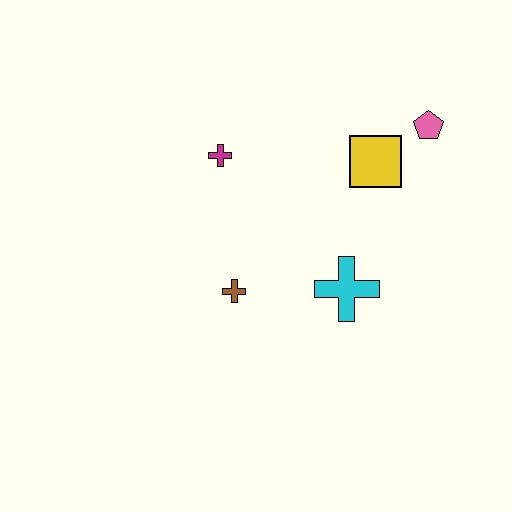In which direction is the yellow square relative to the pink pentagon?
The yellow square is to the left of the pink pentagon.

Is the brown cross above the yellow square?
No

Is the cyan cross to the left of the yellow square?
Yes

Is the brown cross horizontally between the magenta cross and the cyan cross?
Yes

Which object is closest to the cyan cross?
The brown cross is closest to the cyan cross.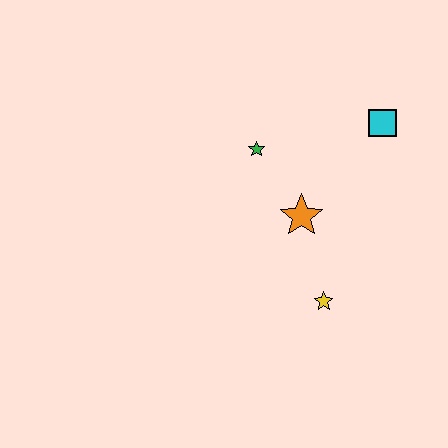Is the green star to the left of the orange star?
Yes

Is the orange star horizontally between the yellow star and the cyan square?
No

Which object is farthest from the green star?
The yellow star is farthest from the green star.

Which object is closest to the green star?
The orange star is closest to the green star.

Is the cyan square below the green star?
No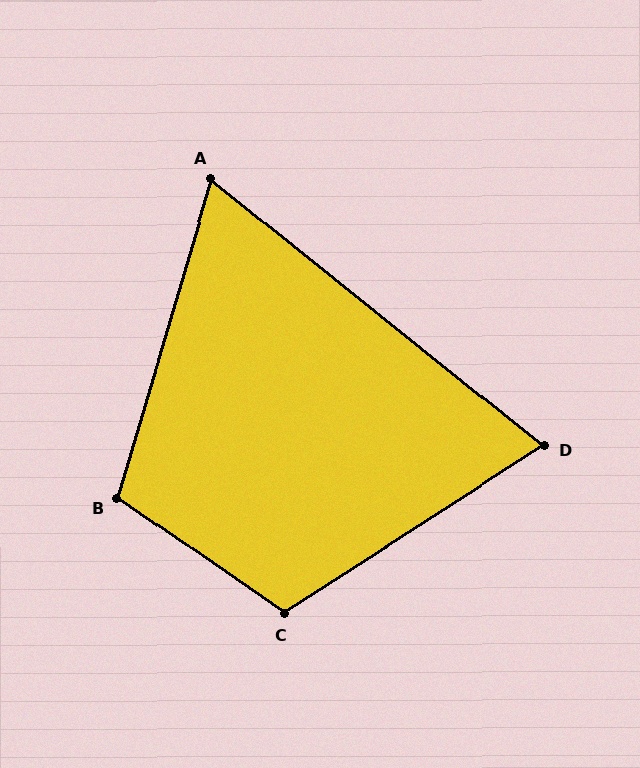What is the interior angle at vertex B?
Approximately 108 degrees (obtuse).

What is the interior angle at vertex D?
Approximately 72 degrees (acute).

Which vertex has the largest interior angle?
C, at approximately 112 degrees.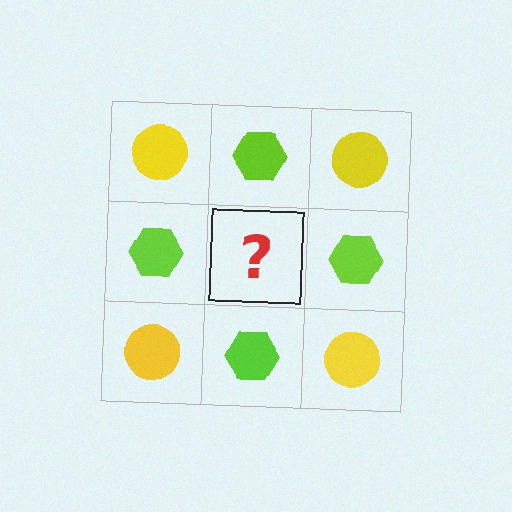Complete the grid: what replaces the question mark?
The question mark should be replaced with a yellow circle.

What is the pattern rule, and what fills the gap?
The rule is that it alternates yellow circle and lime hexagon in a checkerboard pattern. The gap should be filled with a yellow circle.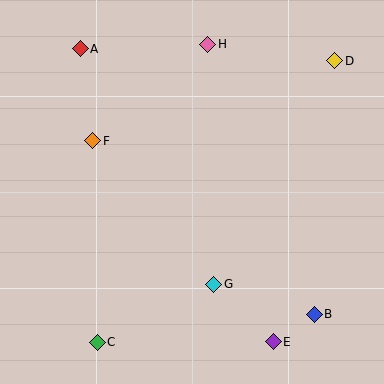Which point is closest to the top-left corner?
Point A is closest to the top-left corner.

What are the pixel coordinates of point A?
Point A is at (80, 49).